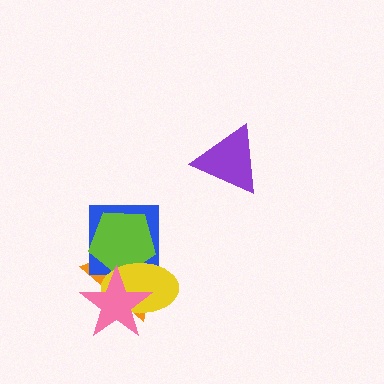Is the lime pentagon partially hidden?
Yes, it is partially covered by another shape.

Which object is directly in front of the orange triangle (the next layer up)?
The blue square is directly in front of the orange triangle.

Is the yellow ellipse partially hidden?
Yes, it is partially covered by another shape.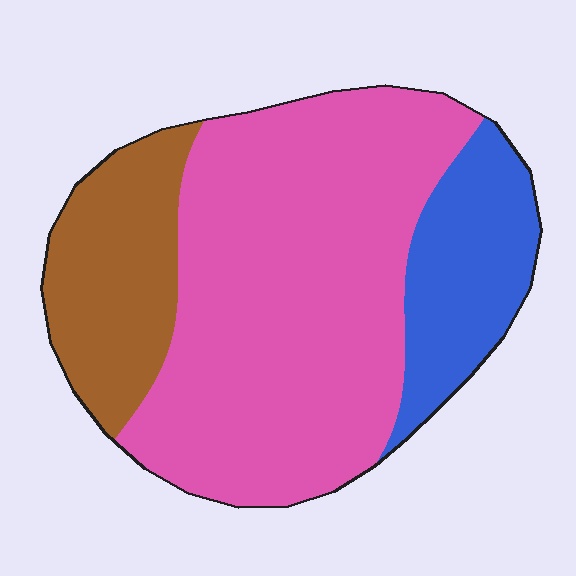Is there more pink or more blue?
Pink.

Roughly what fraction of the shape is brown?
Brown takes up about one fifth (1/5) of the shape.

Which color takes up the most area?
Pink, at roughly 60%.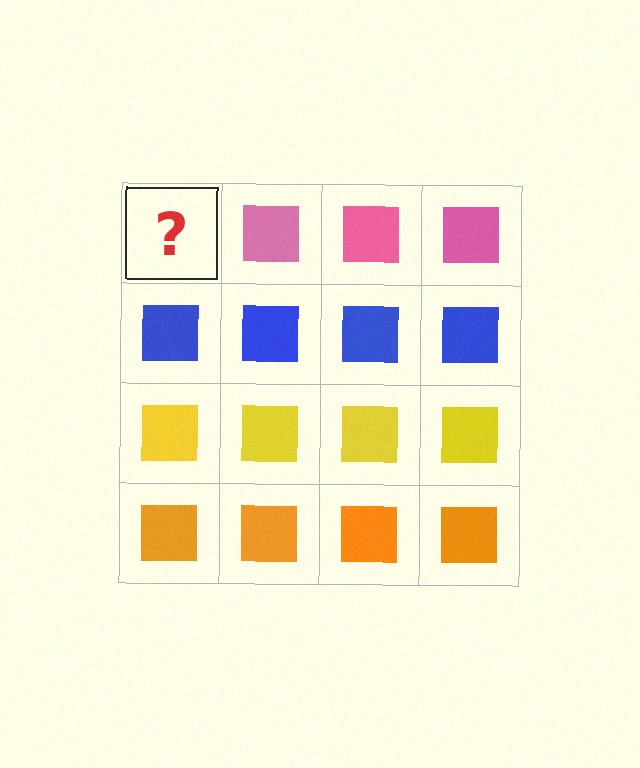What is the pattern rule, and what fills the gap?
The rule is that each row has a consistent color. The gap should be filled with a pink square.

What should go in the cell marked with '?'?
The missing cell should contain a pink square.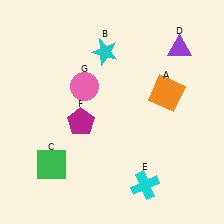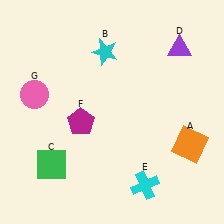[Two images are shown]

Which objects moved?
The objects that moved are: the orange square (A), the pink circle (G).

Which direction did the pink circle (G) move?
The pink circle (G) moved left.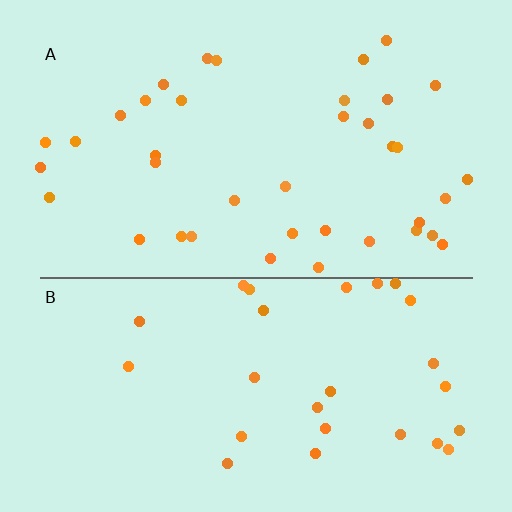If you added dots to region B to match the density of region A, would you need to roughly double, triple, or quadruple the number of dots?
Approximately double.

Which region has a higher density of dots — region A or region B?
A (the top).